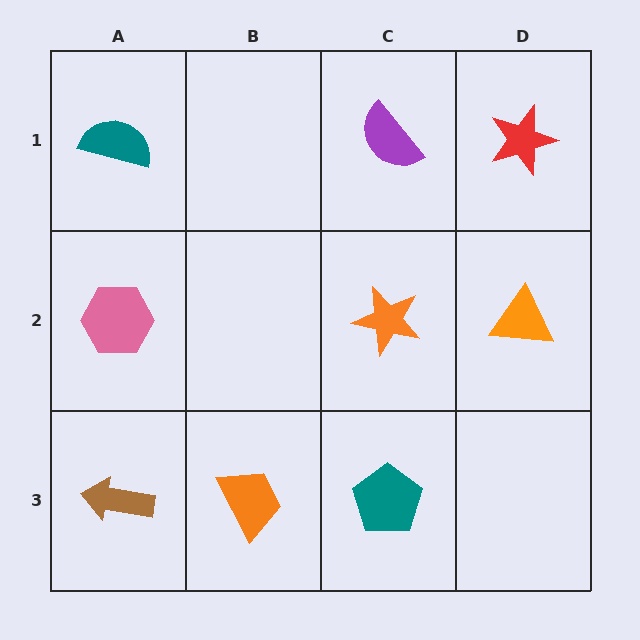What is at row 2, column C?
An orange star.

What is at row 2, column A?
A pink hexagon.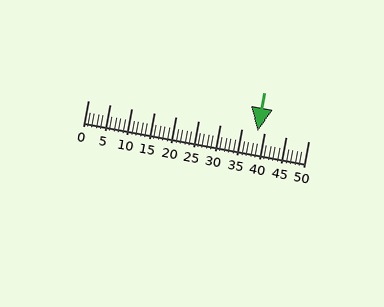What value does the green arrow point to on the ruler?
The green arrow points to approximately 39.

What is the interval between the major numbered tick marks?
The major tick marks are spaced 5 units apart.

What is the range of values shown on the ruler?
The ruler shows values from 0 to 50.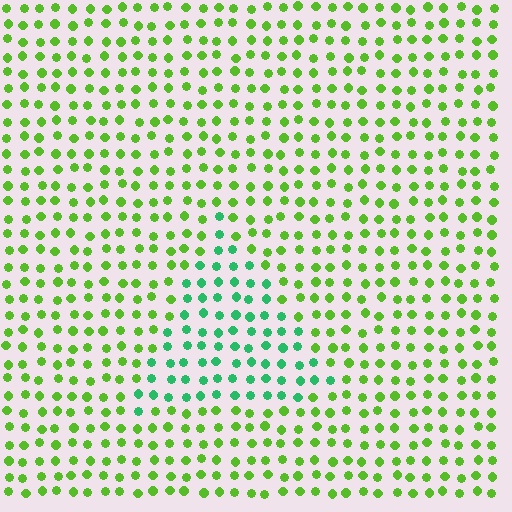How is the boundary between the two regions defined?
The boundary is defined purely by a slight shift in hue (about 45 degrees). Spacing, size, and orientation are identical on both sides.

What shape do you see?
I see a triangle.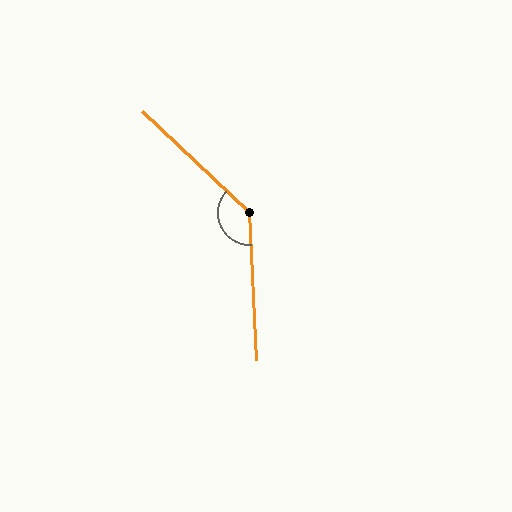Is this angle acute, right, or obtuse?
It is obtuse.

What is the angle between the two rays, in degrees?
Approximately 136 degrees.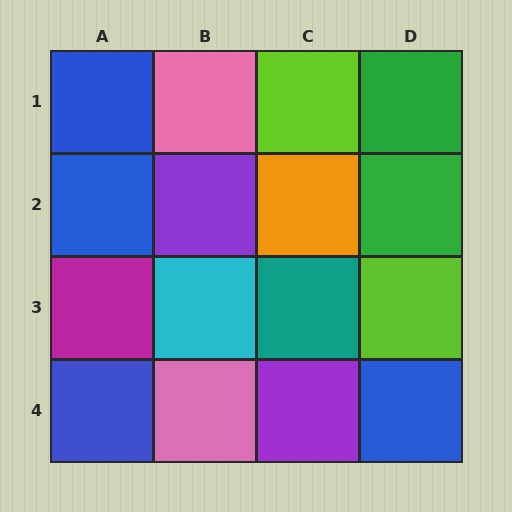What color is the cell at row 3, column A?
Magenta.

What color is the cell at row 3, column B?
Cyan.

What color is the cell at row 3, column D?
Lime.